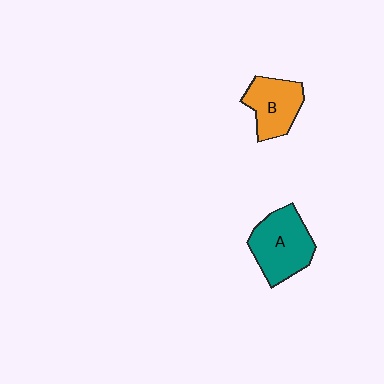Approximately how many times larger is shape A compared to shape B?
Approximately 1.3 times.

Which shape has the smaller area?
Shape B (orange).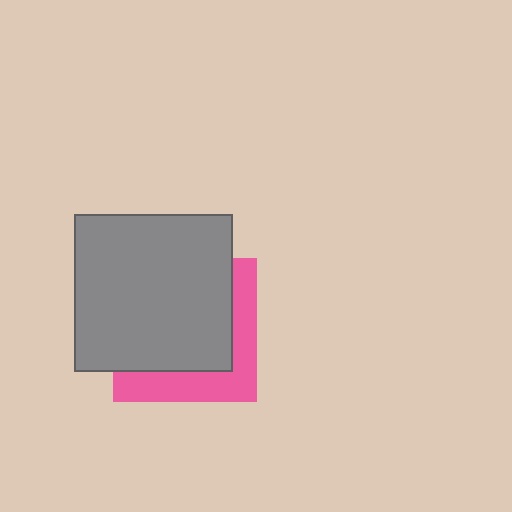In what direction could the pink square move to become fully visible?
The pink square could move toward the lower-right. That would shift it out from behind the gray square entirely.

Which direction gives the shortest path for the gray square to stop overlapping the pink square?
Moving toward the upper-left gives the shortest separation.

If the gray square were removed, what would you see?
You would see the complete pink square.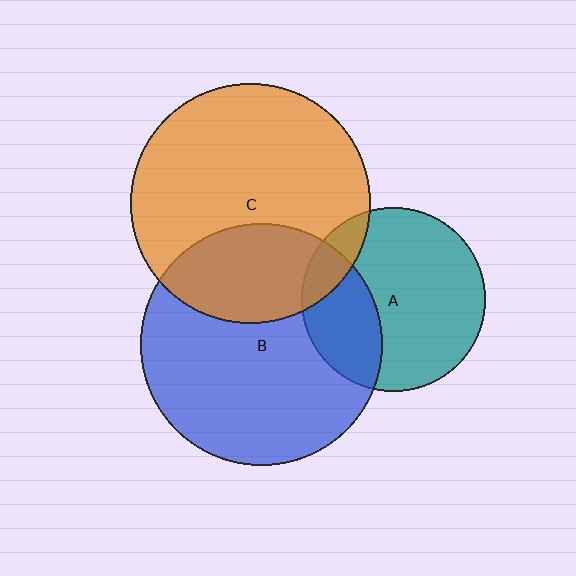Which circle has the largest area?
Circle B (blue).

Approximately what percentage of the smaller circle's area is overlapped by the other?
Approximately 30%.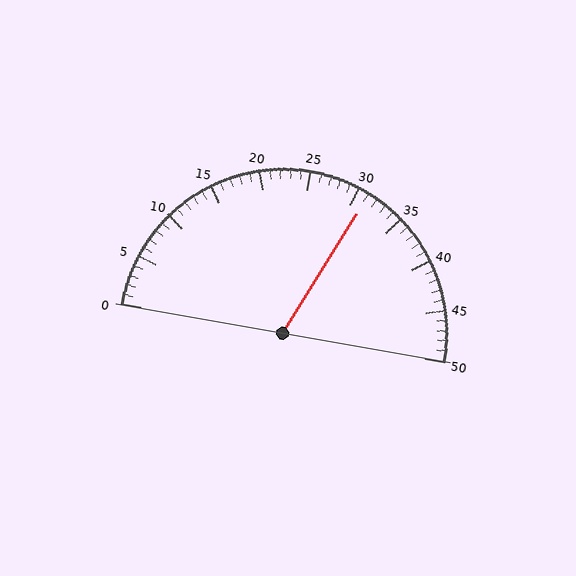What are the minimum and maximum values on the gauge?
The gauge ranges from 0 to 50.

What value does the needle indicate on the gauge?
The needle indicates approximately 31.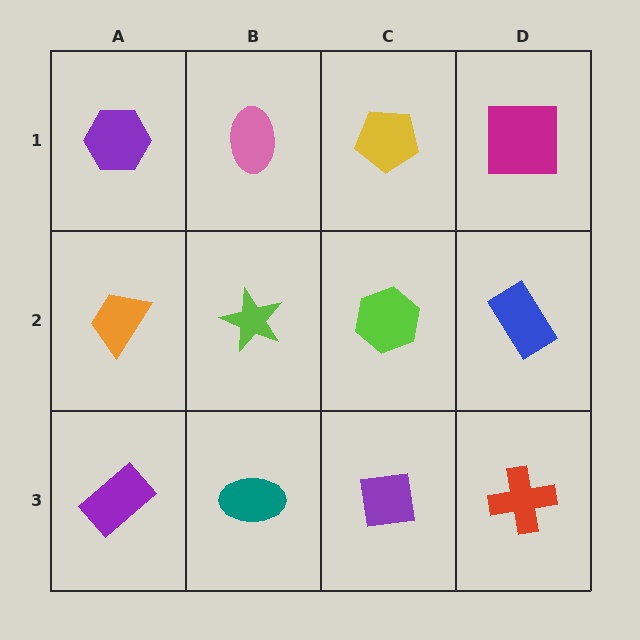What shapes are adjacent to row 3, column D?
A blue rectangle (row 2, column D), a purple square (row 3, column C).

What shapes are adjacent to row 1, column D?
A blue rectangle (row 2, column D), a yellow pentagon (row 1, column C).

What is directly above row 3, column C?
A lime hexagon.